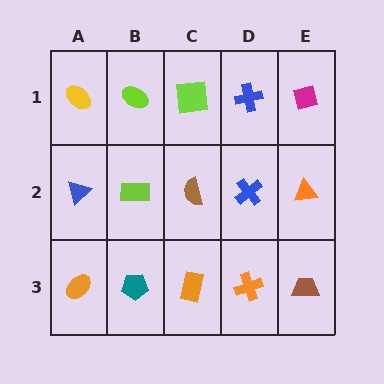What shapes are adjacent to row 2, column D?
A blue cross (row 1, column D), an orange cross (row 3, column D), a brown semicircle (row 2, column C), an orange triangle (row 2, column E).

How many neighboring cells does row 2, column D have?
4.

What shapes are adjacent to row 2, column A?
A yellow ellipse (row 1, column A), an orange ellipse (row 3, column A), a lime rectangle (row 2, column B).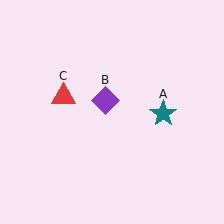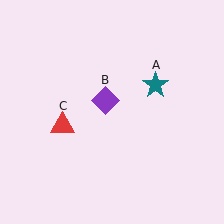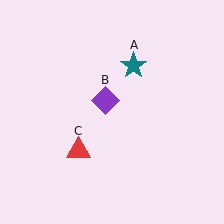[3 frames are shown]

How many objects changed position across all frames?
2 objects changed position: teal star (object A), red triangle (object C).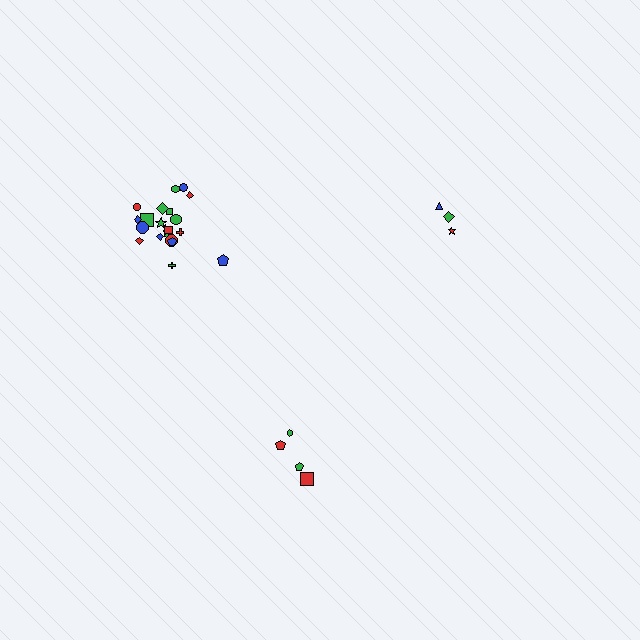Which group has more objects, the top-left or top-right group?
The top-left group.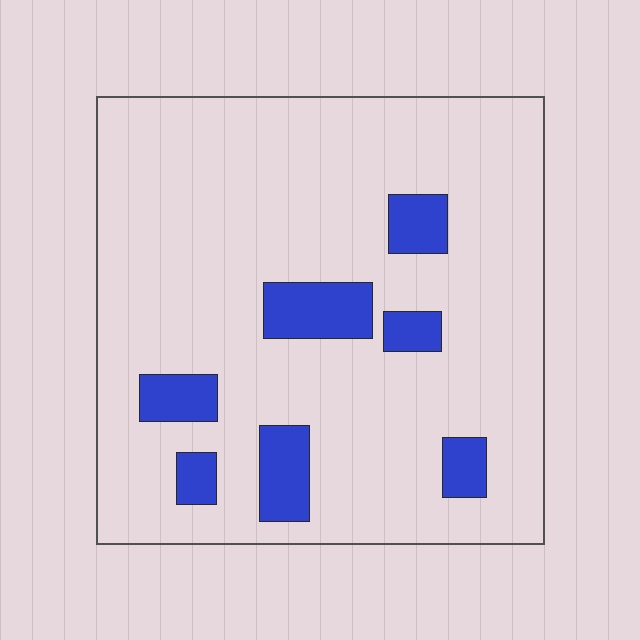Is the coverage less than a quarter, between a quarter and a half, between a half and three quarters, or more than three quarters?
Less than a quarter.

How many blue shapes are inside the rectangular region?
7.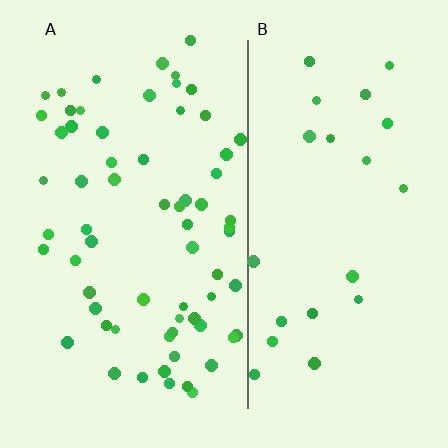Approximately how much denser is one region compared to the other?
Approximately 2.9× — region A over region B.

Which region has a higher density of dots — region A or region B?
A (the left).